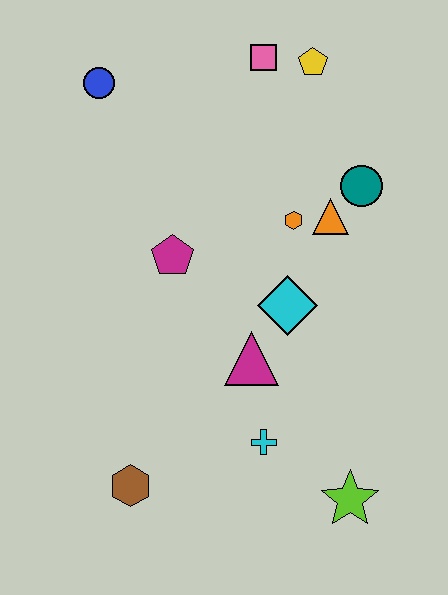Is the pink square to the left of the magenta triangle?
No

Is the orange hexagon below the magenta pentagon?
No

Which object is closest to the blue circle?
The pink square is closest to the blue circle.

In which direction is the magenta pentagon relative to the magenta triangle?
The magenta pentagon is above the magenta triangle.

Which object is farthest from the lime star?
The blue circle is farthest from the lime star.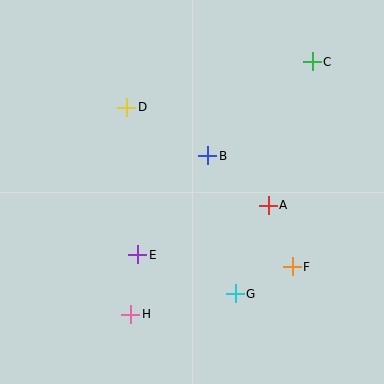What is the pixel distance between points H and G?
The distance between H and G is 107 pixels.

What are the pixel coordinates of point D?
Point D is at (127, 107).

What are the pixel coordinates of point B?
Point B is at (208, 156).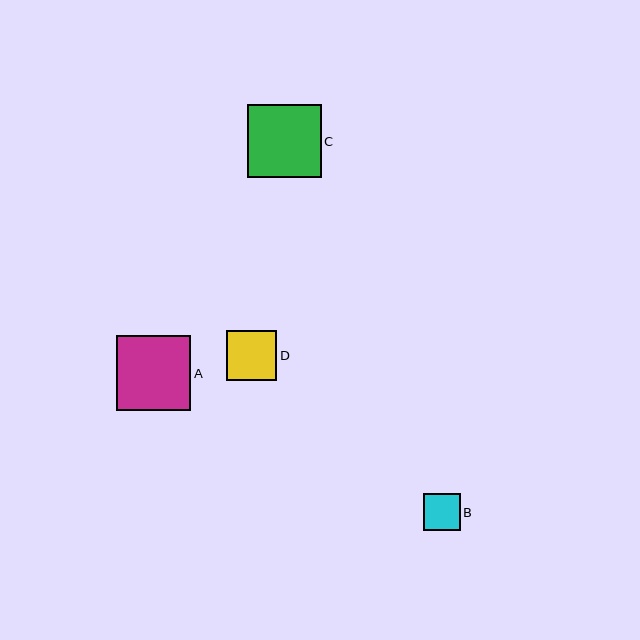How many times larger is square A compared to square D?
Square A is approximately 1.5 times the size of square D.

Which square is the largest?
Square A is the largest with a size of approximately 75 pixels.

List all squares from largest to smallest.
From largest to smallest: A, C, D, B.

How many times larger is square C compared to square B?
Square C is approximately 2.0 times the size of square B.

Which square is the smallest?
Square B is the smallest with a size of approximately 37 pixels.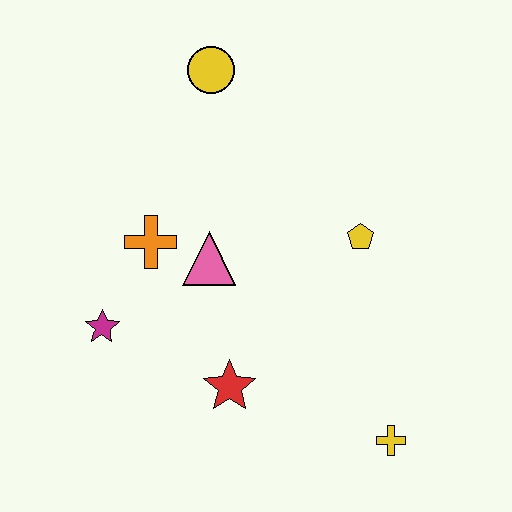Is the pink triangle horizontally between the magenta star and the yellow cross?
Yes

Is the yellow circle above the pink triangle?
Yes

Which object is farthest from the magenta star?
The yellow cross is farthest from the magenta star.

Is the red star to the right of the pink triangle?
Yes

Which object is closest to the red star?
The pink triangle is closest to the red star.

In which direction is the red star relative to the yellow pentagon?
The red star is below the yellow pentagon.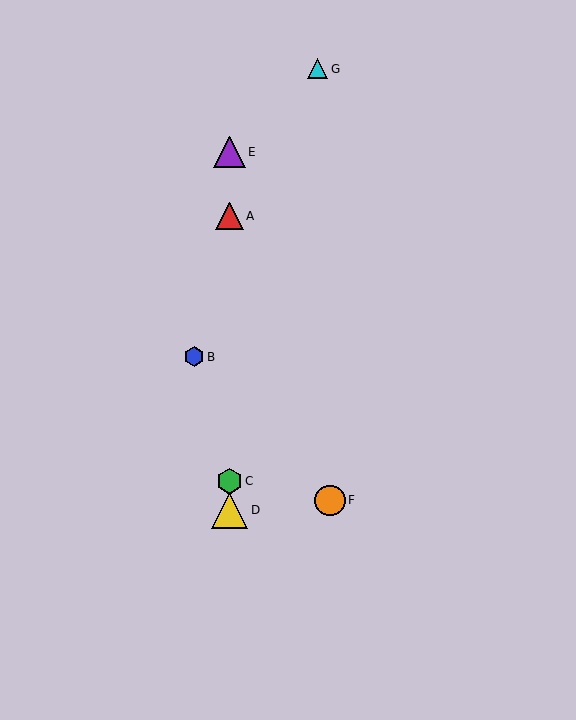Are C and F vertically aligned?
No, C is at x≈229 and F is at x≈330.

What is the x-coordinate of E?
Object E is at x≈229.